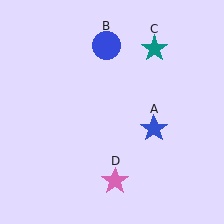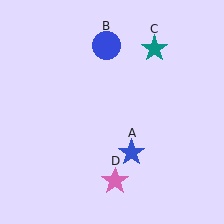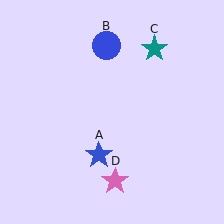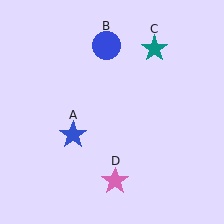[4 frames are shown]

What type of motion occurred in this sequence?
The blue star (object A) rotated clockwise around the center of the scene.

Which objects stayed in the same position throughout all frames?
Blue circle (object B) and teal star (object C) and pink star (object D) remained stationary.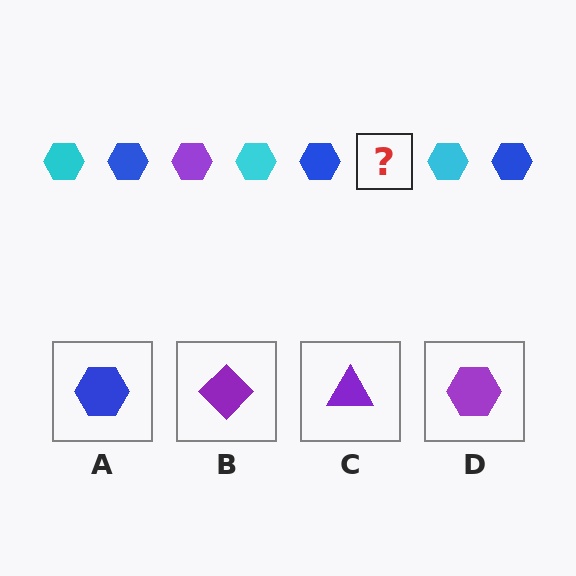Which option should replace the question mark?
Option D.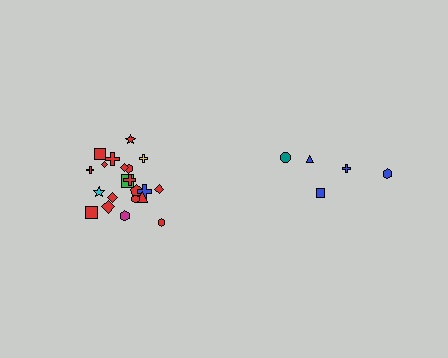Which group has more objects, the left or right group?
The left group.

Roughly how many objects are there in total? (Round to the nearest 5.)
Roughly 25 objects in total.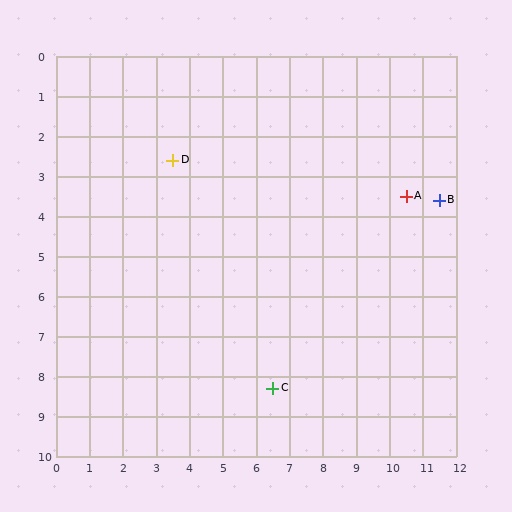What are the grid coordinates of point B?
Point B is at approximately (11.5, 3.6).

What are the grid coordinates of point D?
Point D is at approximately (3.5, 2.6).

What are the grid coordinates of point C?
Point C is at approximately (6.5, 8.3).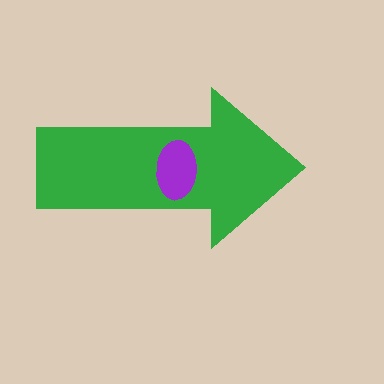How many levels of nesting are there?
2.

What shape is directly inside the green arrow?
The purple ellipse.